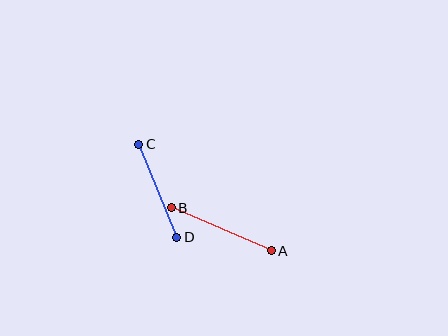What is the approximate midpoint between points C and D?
The midpoint is at approximately (158, 191) pixels.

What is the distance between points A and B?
The distance is approximately 109 pixels.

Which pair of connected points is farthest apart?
Points A and B are farthest apart.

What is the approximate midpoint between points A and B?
The midpoint is at approximately (221, 229) pixels.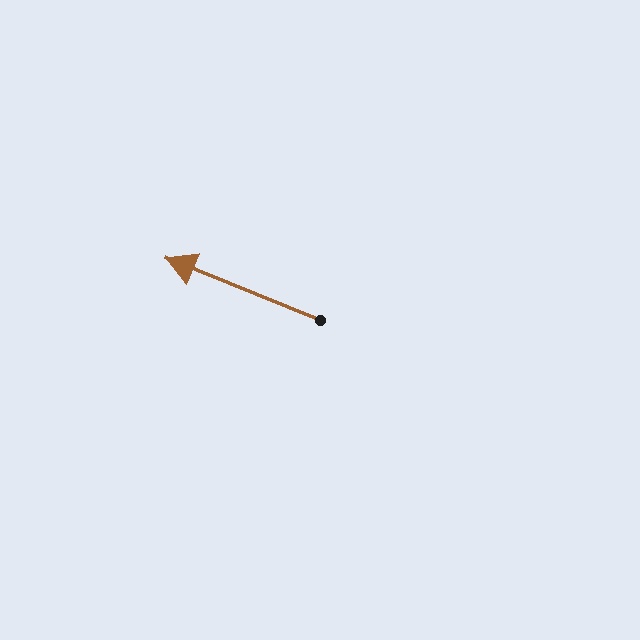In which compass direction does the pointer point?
West.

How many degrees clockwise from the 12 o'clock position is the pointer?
Approximately 292 degrees.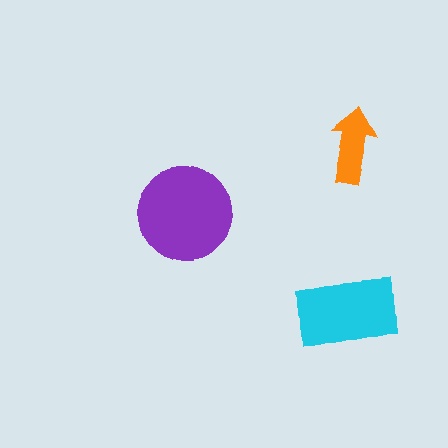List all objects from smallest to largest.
The orange arrow, the cyan rectangle, the purple circle.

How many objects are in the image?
There are 3 objects in the image.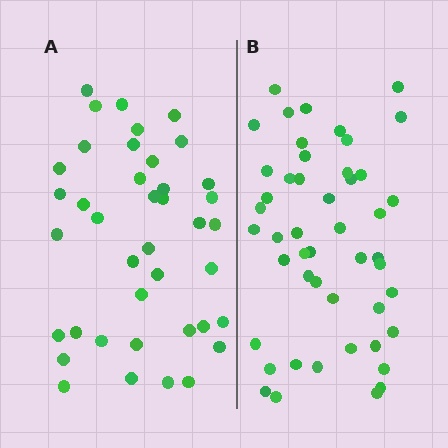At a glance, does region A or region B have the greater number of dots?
Region B (the right region) has more dots.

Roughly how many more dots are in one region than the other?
Region B has roughly 8 or so more dots than region A.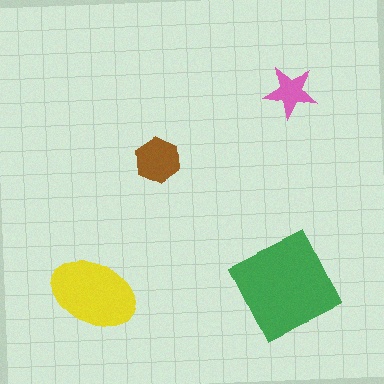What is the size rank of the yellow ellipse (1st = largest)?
2nd.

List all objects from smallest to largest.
The pink star, the brown hexagon, the yellow ellipse, the green square.